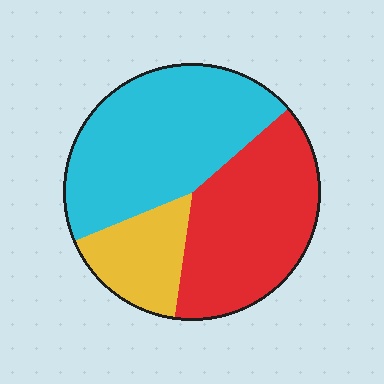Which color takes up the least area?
Yellow, at roughly 15%.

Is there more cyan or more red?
Cyan.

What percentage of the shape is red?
Red takes up about three eighths (3/8) of the shape.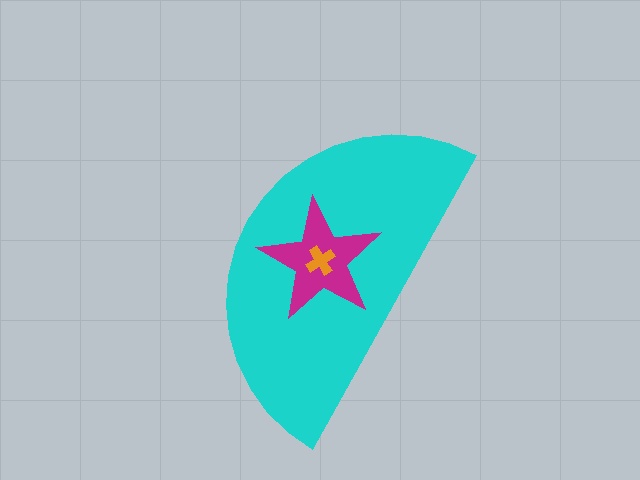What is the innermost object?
The orange cross.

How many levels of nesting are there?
3.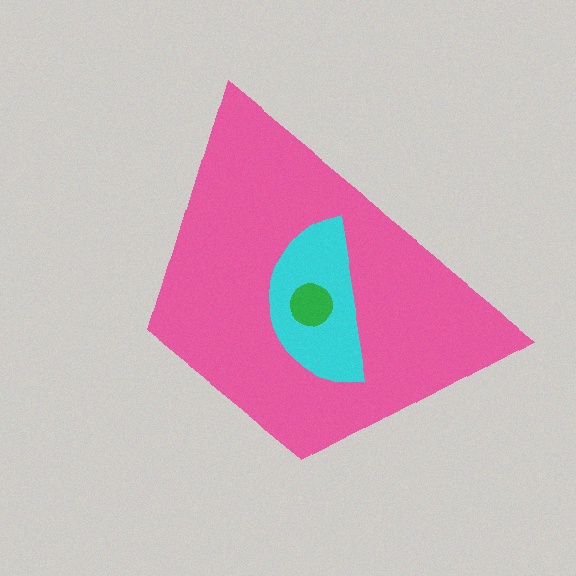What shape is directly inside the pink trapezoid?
The cyan semicircle.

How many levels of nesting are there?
3.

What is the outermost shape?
The pink trapezoid.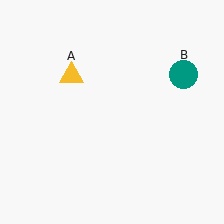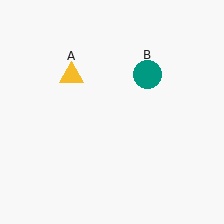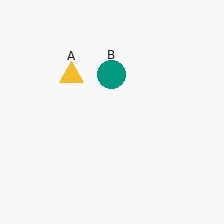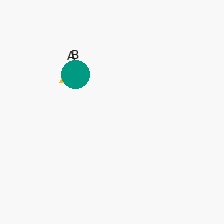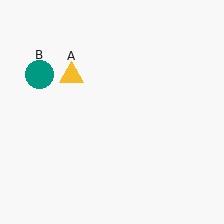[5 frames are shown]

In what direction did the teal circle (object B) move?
The teal circle (object B) moved left.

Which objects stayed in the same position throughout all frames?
Yellow triangle (object A) remained stationary.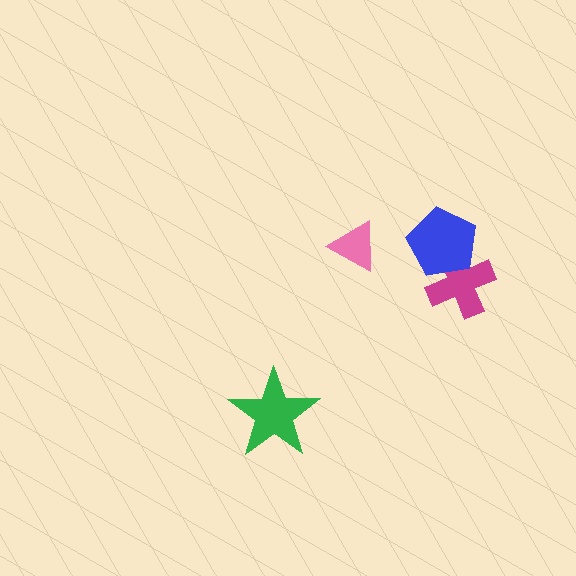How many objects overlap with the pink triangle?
0 objects overlap with the pink triangle.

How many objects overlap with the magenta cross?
1 object overlaps with the magenta cross.